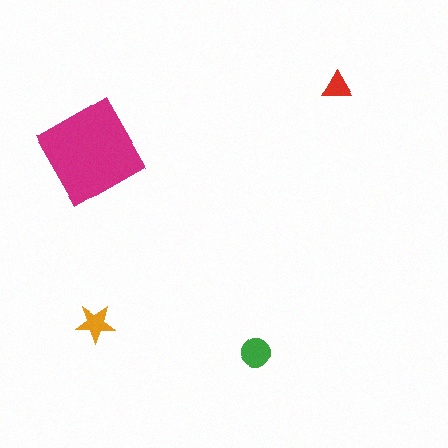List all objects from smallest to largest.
The red triangle, the orange star, the green circle, the magenta square.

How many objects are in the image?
There are 4 objects in the image.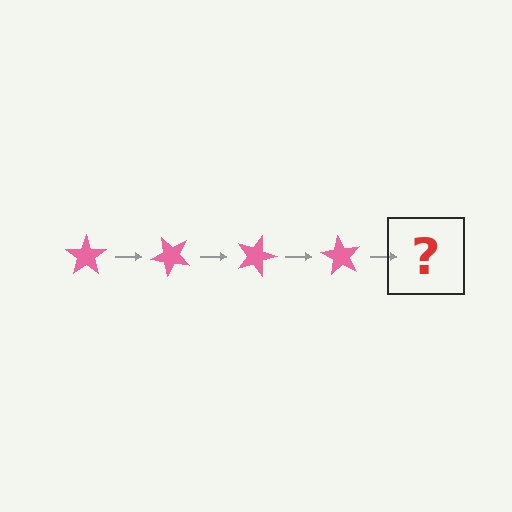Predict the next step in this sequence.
The next step is a pink star rotated 180 degrees.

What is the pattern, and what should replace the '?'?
The pattern is that the star rotates 45 degrees each step. The '?' should be a pink star rotated 180 degrees.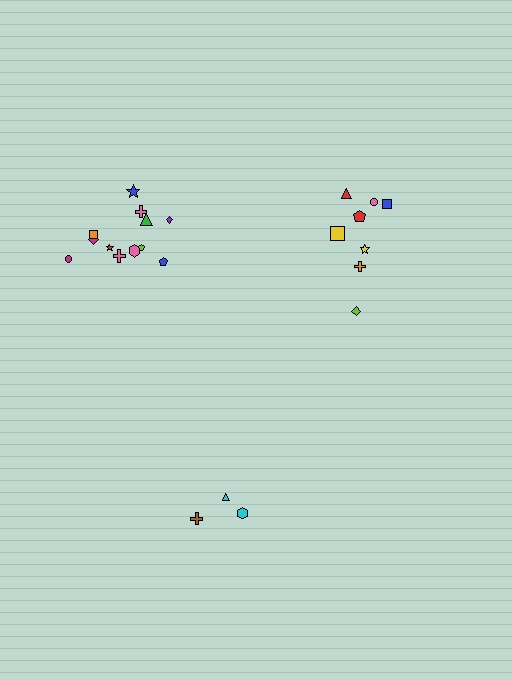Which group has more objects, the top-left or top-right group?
The top-left group.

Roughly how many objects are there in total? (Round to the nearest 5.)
Roughly 25 objects in total.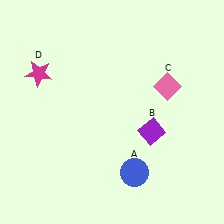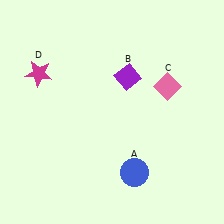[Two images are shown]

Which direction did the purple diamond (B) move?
The purple diamond (B) moved up.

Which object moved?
The purple diamond (B) moved up.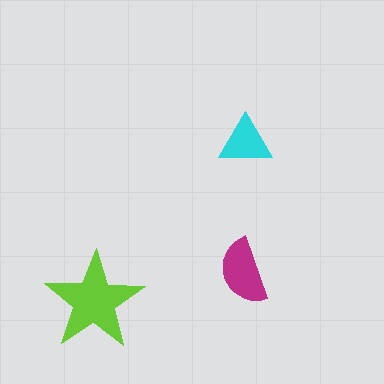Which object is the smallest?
The cyan triangle.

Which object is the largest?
The lime star.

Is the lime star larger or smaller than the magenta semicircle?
Larger.